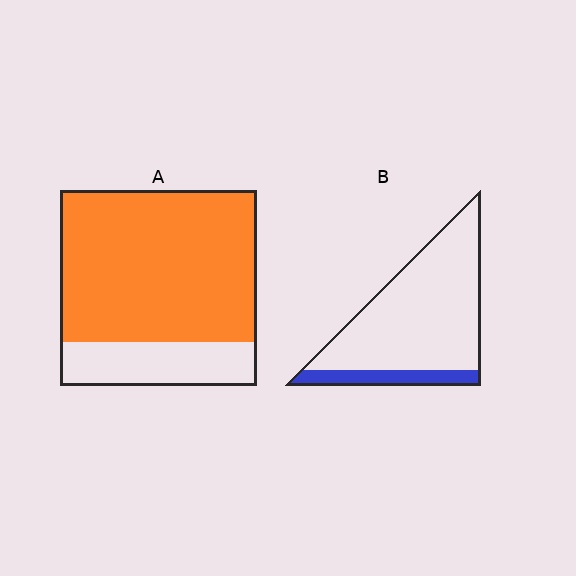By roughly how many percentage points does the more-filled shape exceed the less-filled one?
By roughly 60 percentage points (A over B).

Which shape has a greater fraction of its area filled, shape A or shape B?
Shape A.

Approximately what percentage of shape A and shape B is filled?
A is approximately 80% and B is approximately 15%.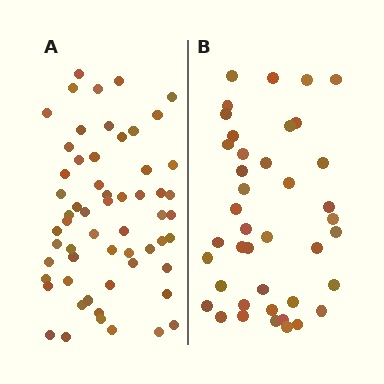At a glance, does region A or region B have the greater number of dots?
Region A (the left region) has more dots.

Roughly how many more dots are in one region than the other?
Region A has approximately 20 more dots than region B.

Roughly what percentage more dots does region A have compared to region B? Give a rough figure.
About 45% more.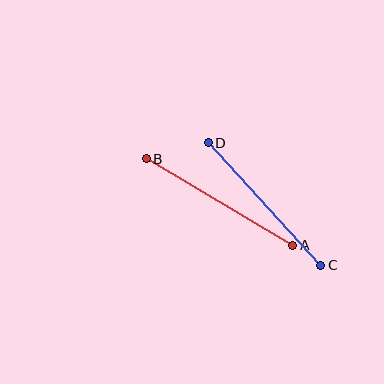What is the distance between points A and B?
The distance is approximately 170 pixels.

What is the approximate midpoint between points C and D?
The midpoint is at approximately (265, 204) pixels.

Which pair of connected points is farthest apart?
Points A and B are farthest apart.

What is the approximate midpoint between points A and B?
The midpoint is at approximately (219, 202) pixels.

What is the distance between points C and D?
The distance is approximately 166 pixels.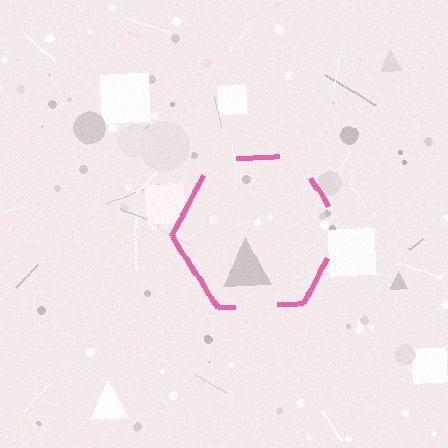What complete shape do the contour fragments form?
The contour fragments form a hexagon.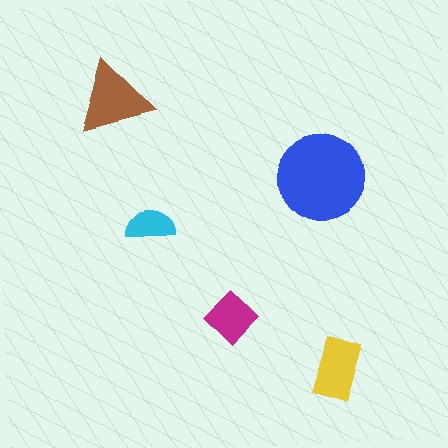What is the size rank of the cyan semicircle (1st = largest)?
5th.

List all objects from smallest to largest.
The cyan semicircle, the magenta diamond, the yellow rectangle, the brown triangle, the blue circle.